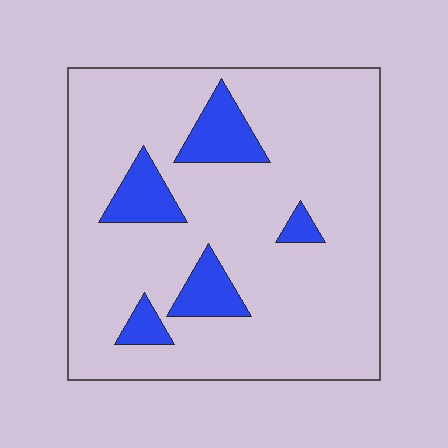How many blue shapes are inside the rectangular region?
5.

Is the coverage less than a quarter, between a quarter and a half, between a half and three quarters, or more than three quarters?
Less than a quarter.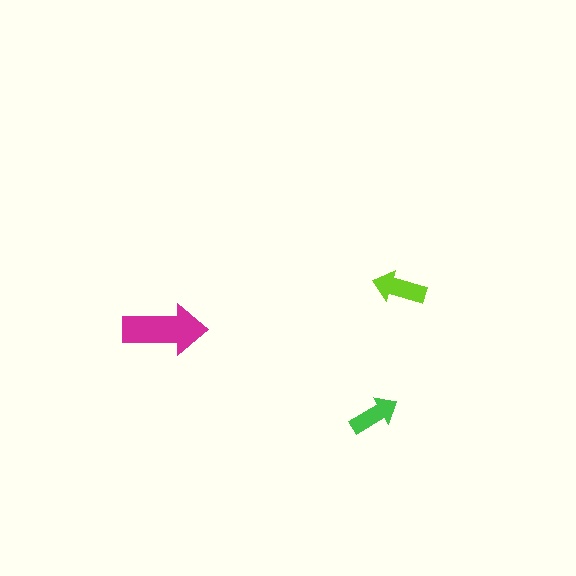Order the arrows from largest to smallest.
the magenta one, the lime one, the green one.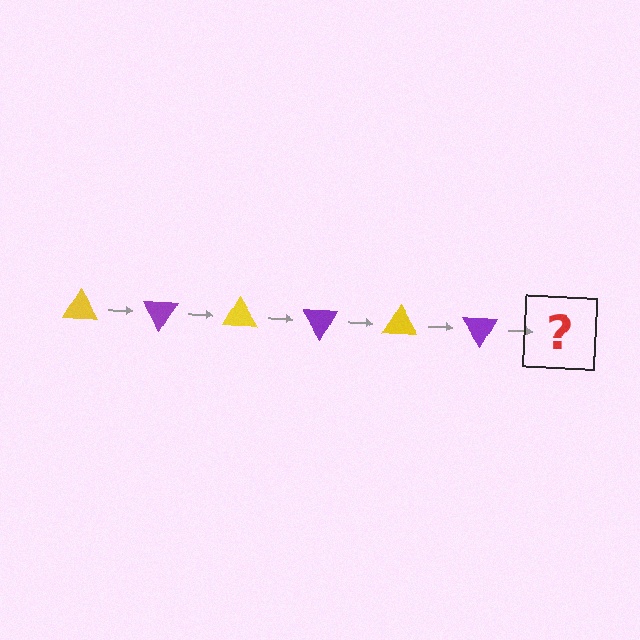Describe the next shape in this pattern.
It should be a yellow triangle, rotated 360 degrees from the start.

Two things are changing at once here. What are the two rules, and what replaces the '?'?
The two rules are that it rotates 60 degrees each step and the color cycles through yellow and purple. The '?' should be a yellow triangle, rotated 360 degrees from the start.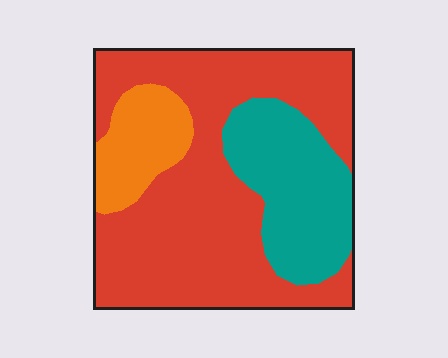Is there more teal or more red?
Red.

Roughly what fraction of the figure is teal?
Teal covers about 25% of the figure.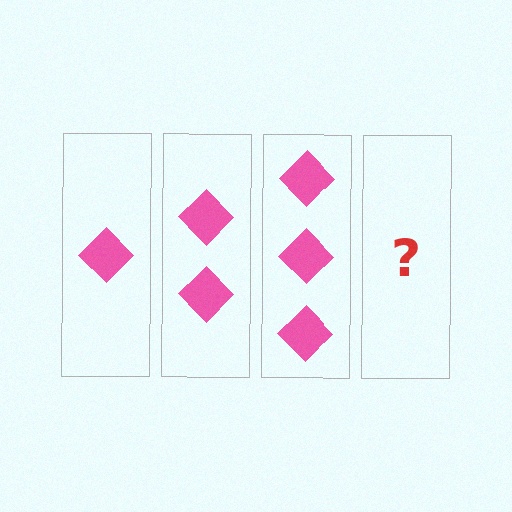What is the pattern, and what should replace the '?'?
The pattern is that each step adds one more diamond. The '?' should be 4 diamonds.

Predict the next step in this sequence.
The next step is 4 diamonds.